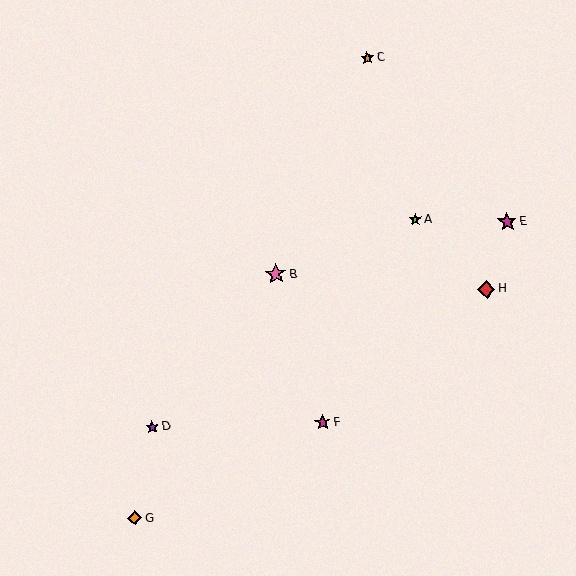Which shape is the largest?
The pink star (labeled B) is the largest.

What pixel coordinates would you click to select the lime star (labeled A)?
Click at (415, 220) to select the lime star A.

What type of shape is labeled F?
Shape F is a magenta star.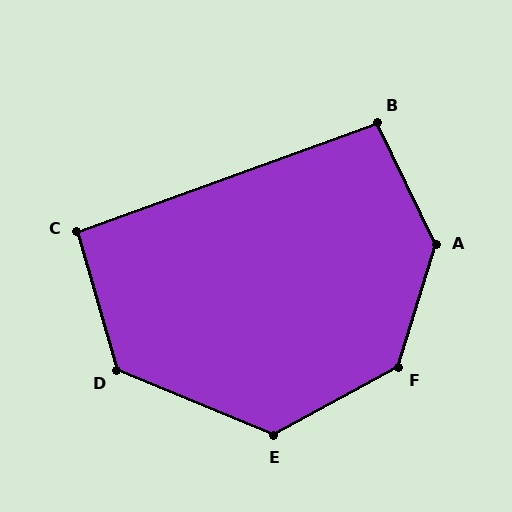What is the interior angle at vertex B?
Approximately 96 degrees (obtuse).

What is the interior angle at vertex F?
Approximately 136 degrees (obtuse).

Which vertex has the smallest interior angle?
C, at approximately 94 degrees.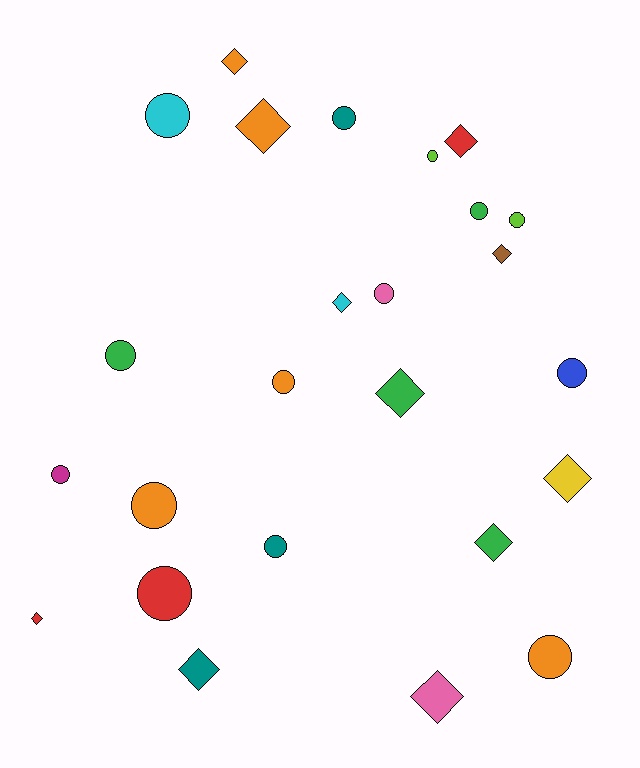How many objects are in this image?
There are 25 objects.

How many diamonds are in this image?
There are 11 diamonds.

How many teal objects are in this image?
There are 3 teal objects.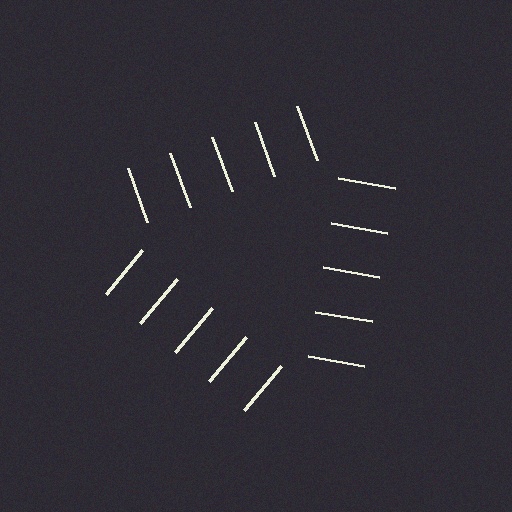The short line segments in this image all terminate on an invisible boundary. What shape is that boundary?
An illusory triangle — the line segments terminate on its edges but no continuous stroke is drawn.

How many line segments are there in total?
15 — 5 along each of the 3 edges.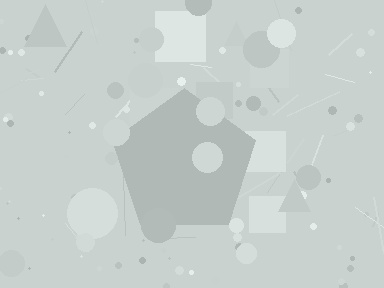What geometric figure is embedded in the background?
A pentagon is embedded in the background.